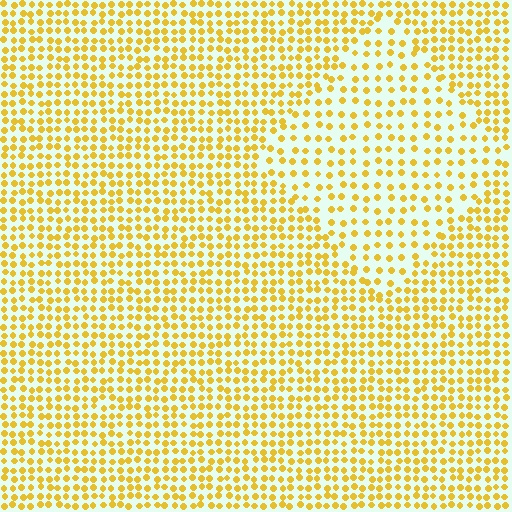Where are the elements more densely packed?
The elements are more densely packed outside the diamond boundary.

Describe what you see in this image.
The image contains small yellow elements arranged at two different densities. A diamond-shaped region is visible where the elements are less densely packed than the surrounding area.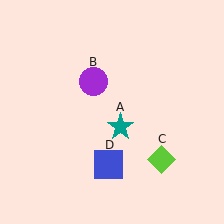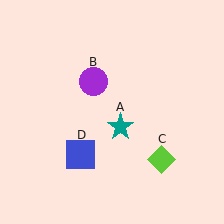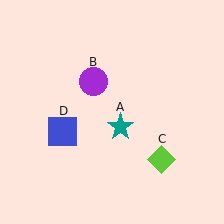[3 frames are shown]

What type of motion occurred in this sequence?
The blue square (object D) rotated clockwise around the center of the scene.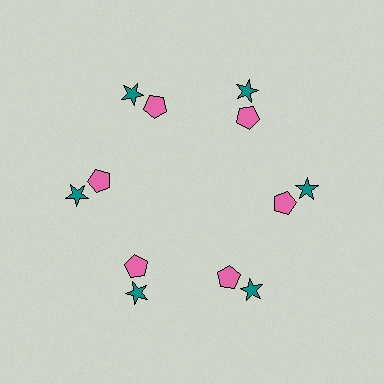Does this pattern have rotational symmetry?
Yes, this pattern has 6-fold rotational symmetry. It looks the same after rotating 60 degrees around the center.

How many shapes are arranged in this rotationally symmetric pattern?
There are 12 shapes, arranged in 6 groups of 2.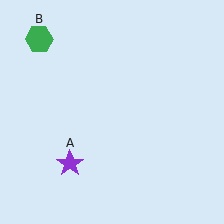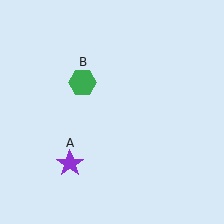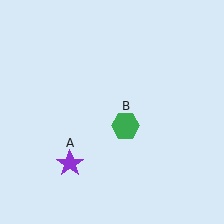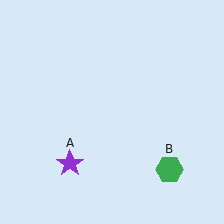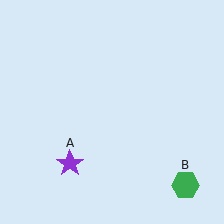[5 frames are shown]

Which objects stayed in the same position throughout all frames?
Purple star (object A) remained stationary.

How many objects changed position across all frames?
1 object changed position: green hexagon (object B).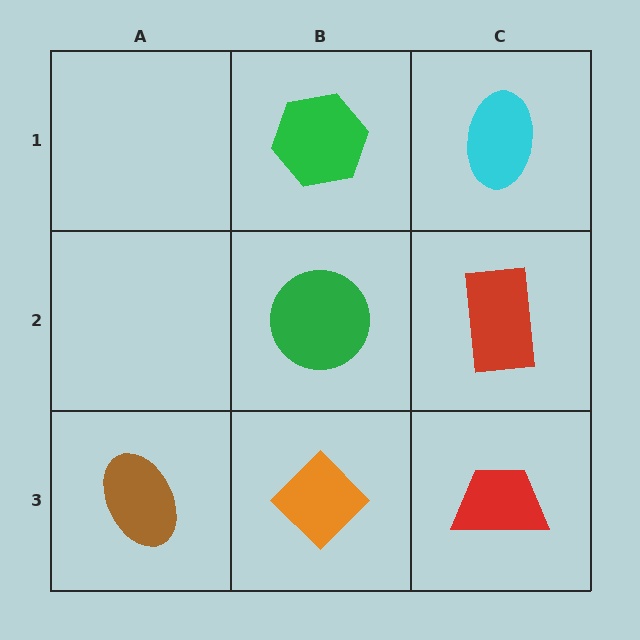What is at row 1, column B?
A green hexagon.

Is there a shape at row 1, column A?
No, that cell is empty.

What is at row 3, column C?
A red trapezoid.